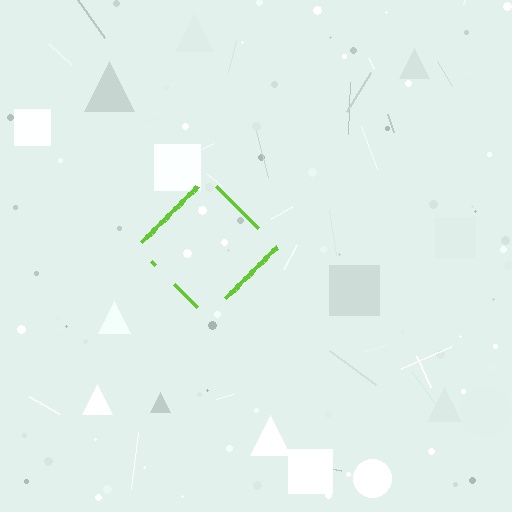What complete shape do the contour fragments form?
The contour fragments form a diamond.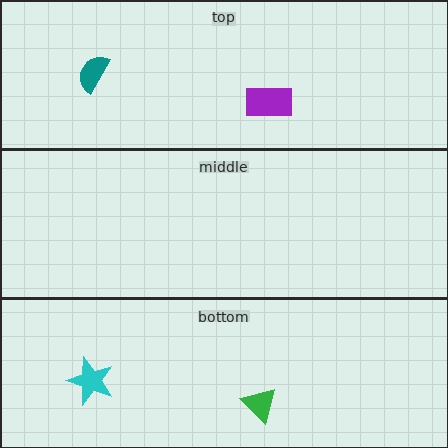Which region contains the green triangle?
The bottom region.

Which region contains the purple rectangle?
The top region.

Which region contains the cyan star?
The bottom region.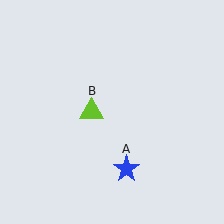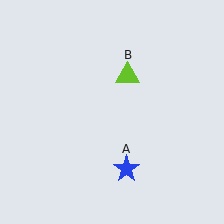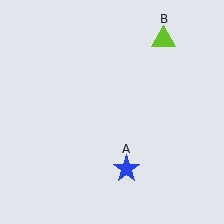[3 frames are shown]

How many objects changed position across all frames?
1 object changed position: lime triangle (object B).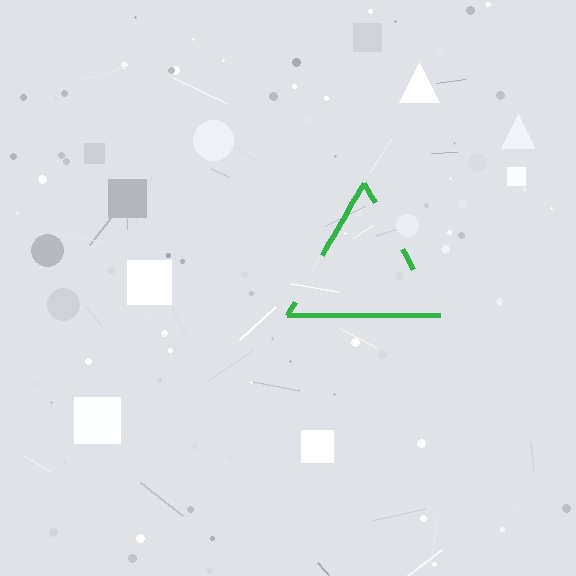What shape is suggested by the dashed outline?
The dashed outline suggests a triangle.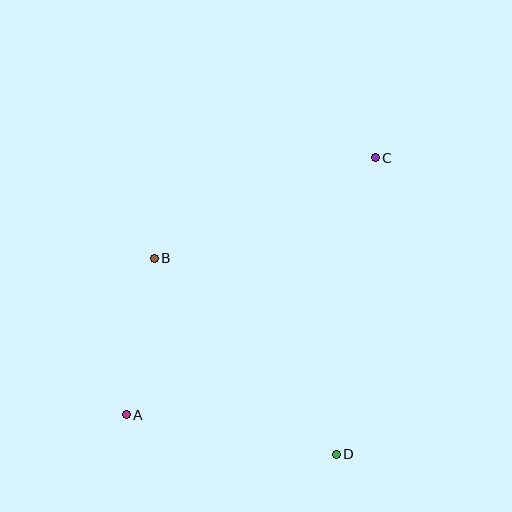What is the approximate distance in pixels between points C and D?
The distance between C and D is approximately 299 pixels.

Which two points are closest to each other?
Points A and B are closest to each other.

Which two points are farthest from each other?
Points A and C are farthest from each other.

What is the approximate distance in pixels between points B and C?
The distance between B and C is approximately 243 pixels.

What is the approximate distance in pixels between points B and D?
The distance between B and D is approximately 267 pixels.